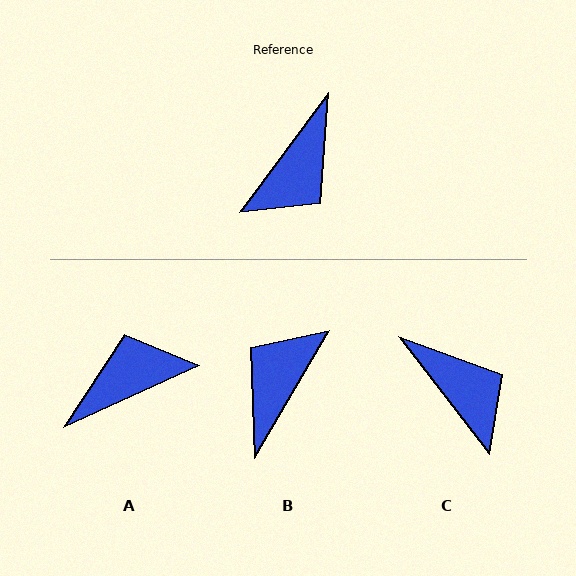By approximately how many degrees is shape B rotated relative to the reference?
Approximately 174 degrees clockwise.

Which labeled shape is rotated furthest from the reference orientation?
B, about 174 degrees away.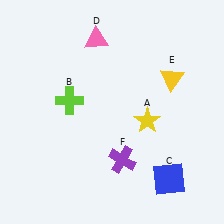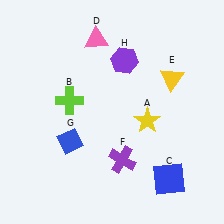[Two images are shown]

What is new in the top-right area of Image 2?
A purple hexagon (H) was added in the top-right area of Image 2.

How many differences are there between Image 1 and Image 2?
There are 2 differences between the two images.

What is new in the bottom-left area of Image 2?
A blue diamond (G) was added in the bottom-left area of Image 2.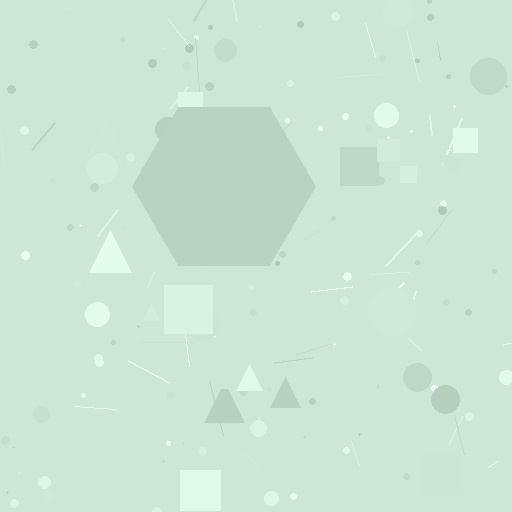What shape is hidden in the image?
A hexagon is hidden in the image.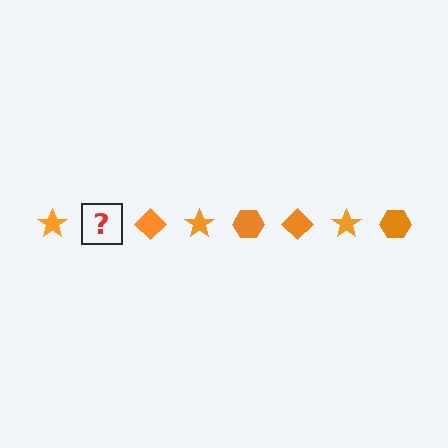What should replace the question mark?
The question mark should be replaced with an orange hexagon.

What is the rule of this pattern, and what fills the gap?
The rule is that the pattern cycles through star, hexagon, diamond shapes in orange. The gap should be filled with an orange hexagon.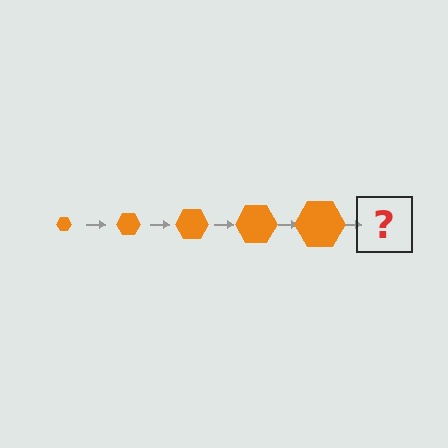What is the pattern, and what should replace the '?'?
The pattern is that the hexagon gets progressively larger each step. The '?' should be an orange hexagon, larger than the previous one.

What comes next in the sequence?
The next element should be an orange hexagon, larger than the previous one.